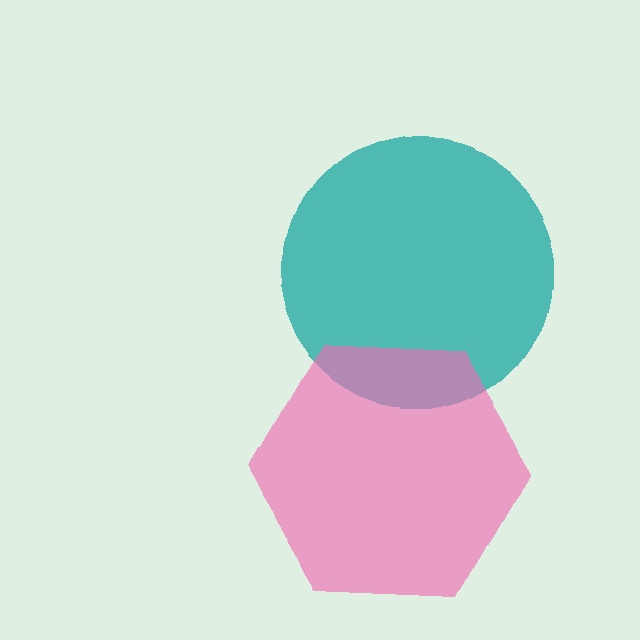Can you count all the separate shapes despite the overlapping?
Yes, there are 2 separate shapes.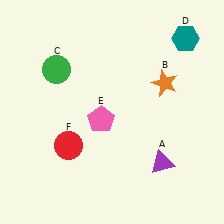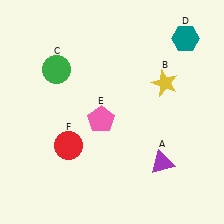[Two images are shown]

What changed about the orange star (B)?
In Image 1, B is orange. In Image 2, it changed to yellow.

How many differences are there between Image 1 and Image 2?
There is 1 difference between the two images.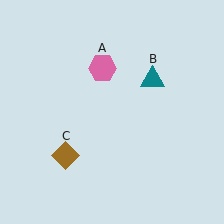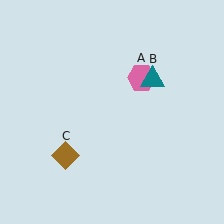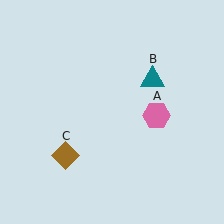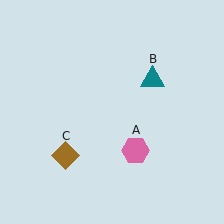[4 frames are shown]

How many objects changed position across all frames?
1 object changed position: pink hexagon (object A).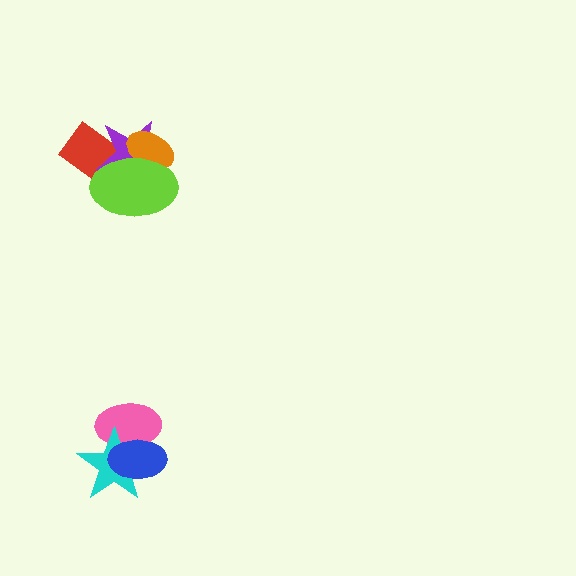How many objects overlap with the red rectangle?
3 objects overlap with the red rectangle.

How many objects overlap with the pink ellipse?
2 objects overlap with the pink ellipse.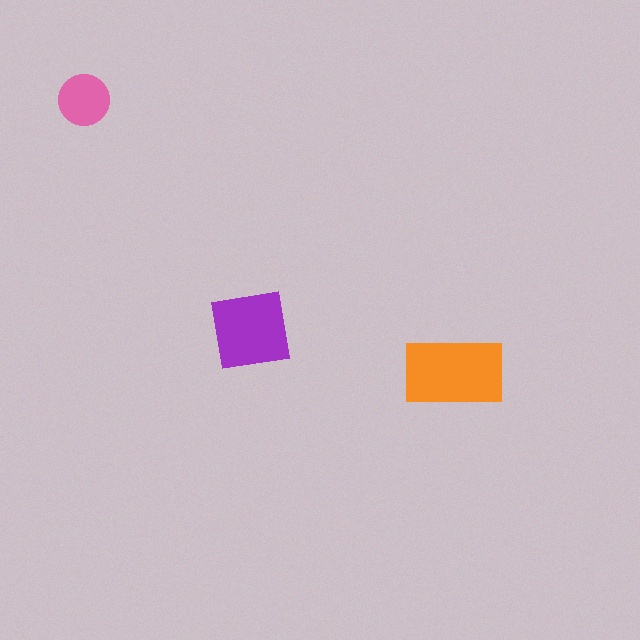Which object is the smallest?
The pink circle.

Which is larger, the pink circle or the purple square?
The purple square.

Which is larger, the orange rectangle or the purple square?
The orange rectangle.